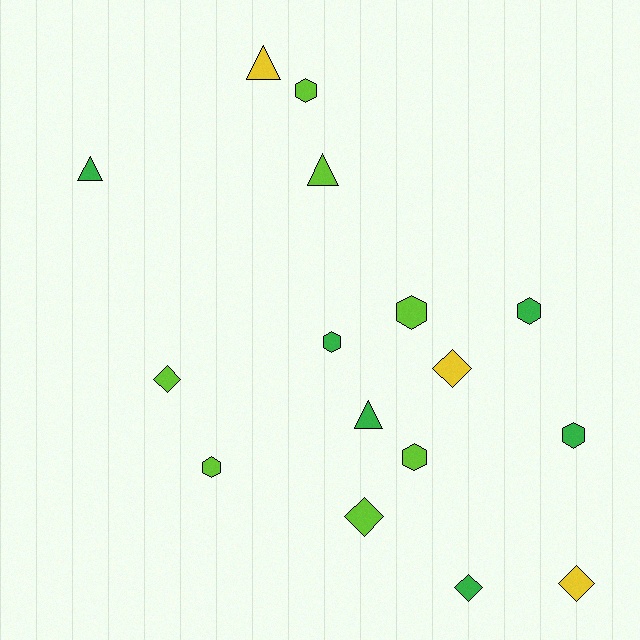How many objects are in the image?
There are 16 objects.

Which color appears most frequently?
Lime, with 7 objects.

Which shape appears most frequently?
Hexagon, with 7 objects.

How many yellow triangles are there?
There is 1 yellow triangle.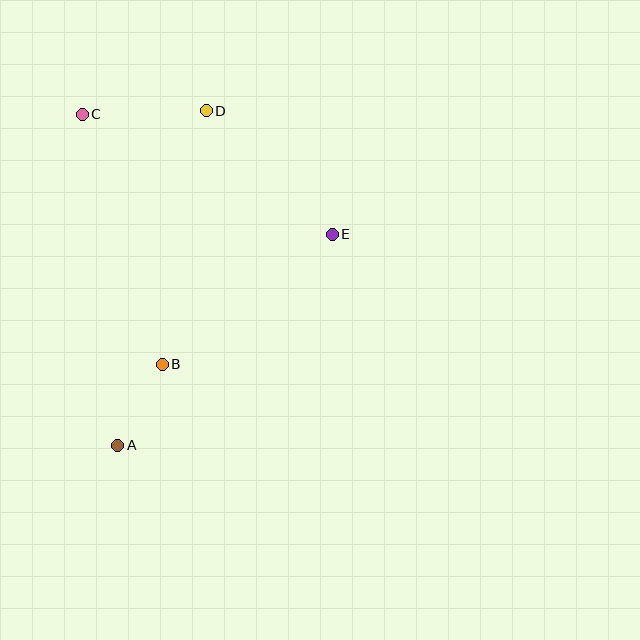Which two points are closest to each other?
Points A and B are closest to each other.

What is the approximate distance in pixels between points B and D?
The distance between B and D is approximately 257 pixels.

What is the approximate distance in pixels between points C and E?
The distance between C and E is approximately 277 pixels.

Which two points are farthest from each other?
Points A and D are farthest from each other.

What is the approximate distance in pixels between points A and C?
The distance between A and C is approximately 333 pixels.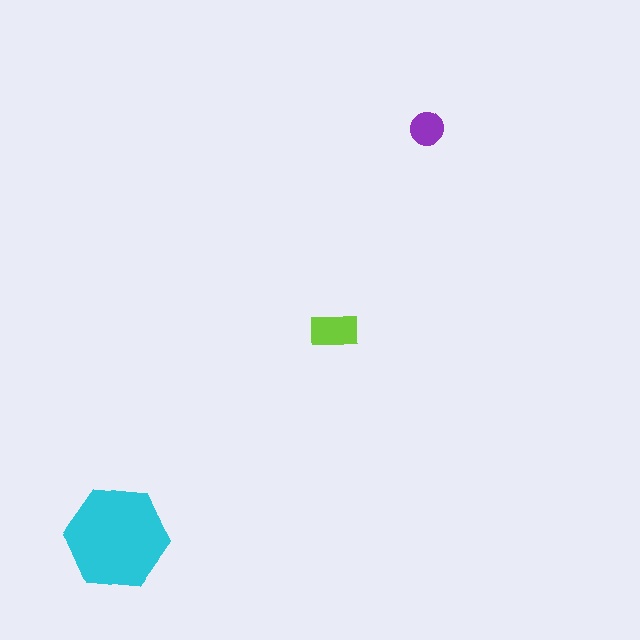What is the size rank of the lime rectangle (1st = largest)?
2nd.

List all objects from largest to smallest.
The cyan hexagon, the lime rectangle, the purple circle.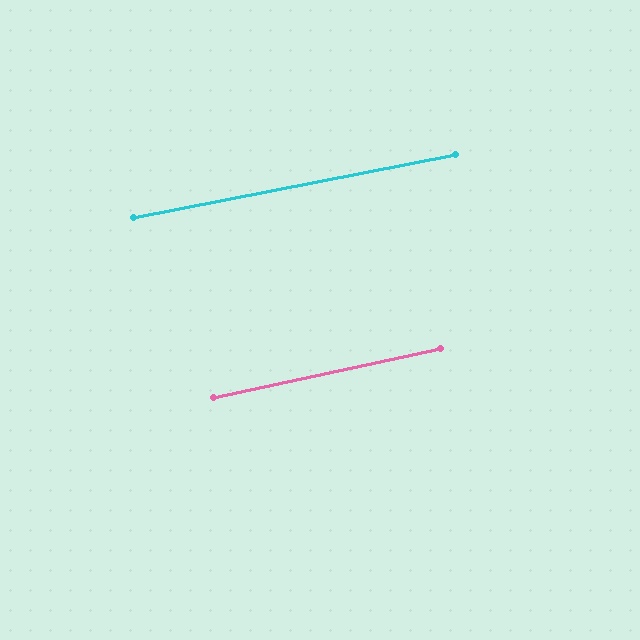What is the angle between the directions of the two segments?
Approximately 1 degree.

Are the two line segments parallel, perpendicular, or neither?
Parallel — their directions differ by only 1.0°.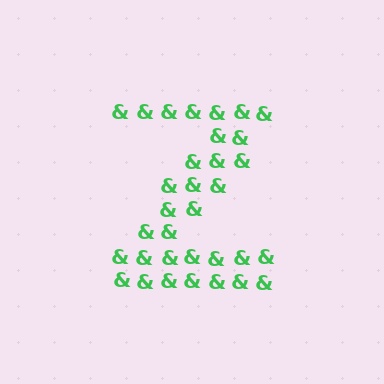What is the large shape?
The large shape is the letter Z.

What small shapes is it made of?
It is made of small ampersands.